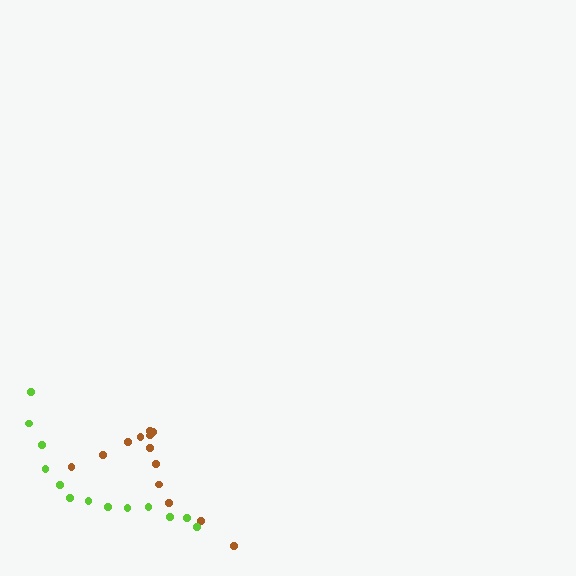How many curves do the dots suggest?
There are 2 distinct paths.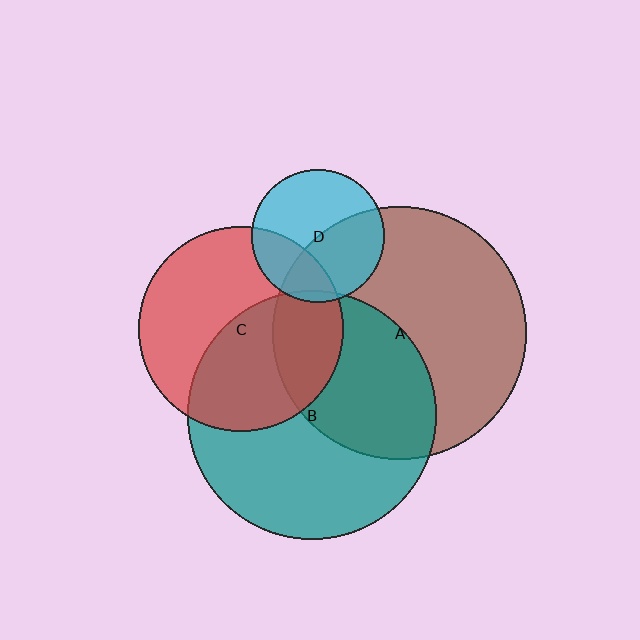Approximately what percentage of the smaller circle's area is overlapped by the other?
Approximately 40%.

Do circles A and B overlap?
Yes.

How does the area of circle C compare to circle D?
Approximately 2.4 times.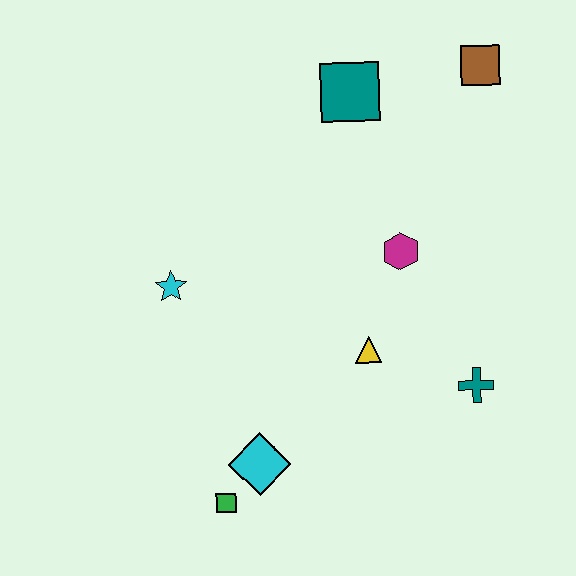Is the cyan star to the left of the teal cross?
Yes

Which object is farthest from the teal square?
The green square is farthest from the teal square.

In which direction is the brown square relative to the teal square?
The brown square is to the right of the teal square.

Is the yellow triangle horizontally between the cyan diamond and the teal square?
No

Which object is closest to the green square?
The cyan diamond is closest to the green square.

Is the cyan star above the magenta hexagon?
No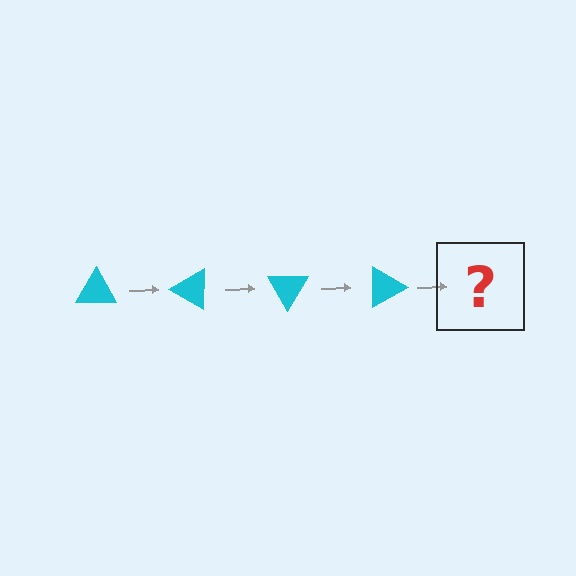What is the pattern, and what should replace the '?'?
The pattern is that the triangle rotates 30 degrees each step. The '?' should be a cyan triangle rotated 120 degrees.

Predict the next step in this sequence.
The next step is a cyan triangle rotated 120 degrees.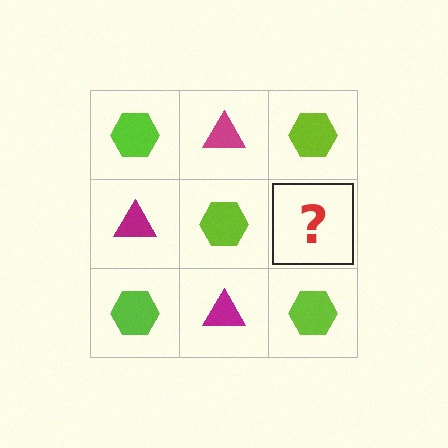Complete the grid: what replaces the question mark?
The question mark should be replaced with a magenta triangle.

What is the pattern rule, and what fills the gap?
The rule is that it alternates lime hexagon and magenta triangle in a checkerboard pattern. The gap should be filled with a magenta triangle.